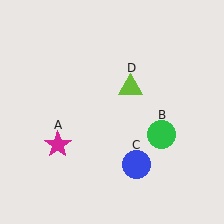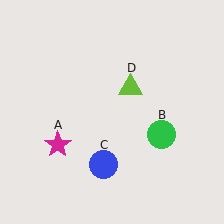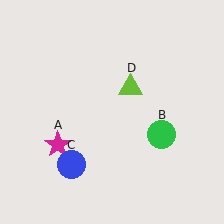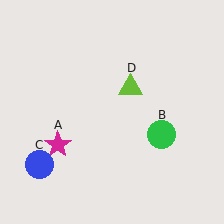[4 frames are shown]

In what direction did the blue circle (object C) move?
The blue circle (object C) moved left.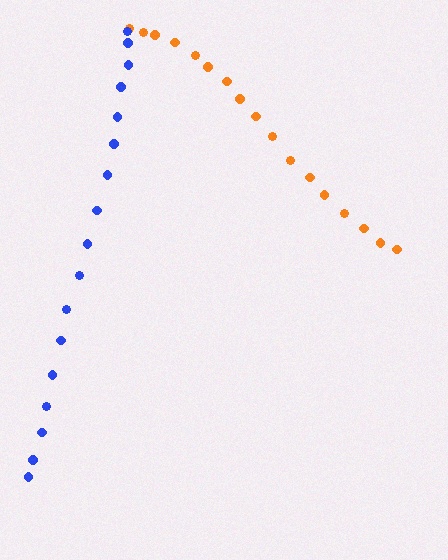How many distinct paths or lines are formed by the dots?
There are 2 distinct paths.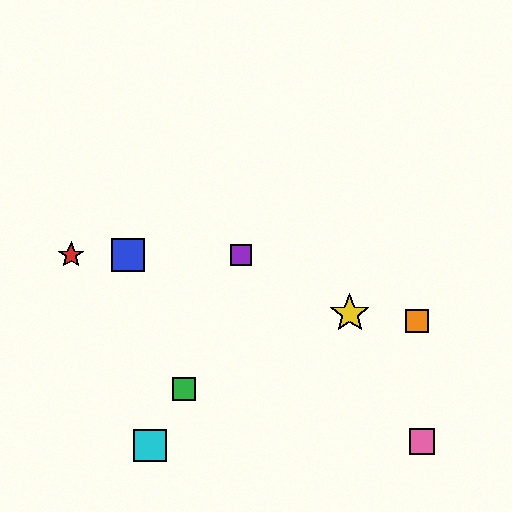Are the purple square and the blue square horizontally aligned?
Yes, both are at y≈255.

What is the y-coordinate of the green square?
The green square is at y≈389.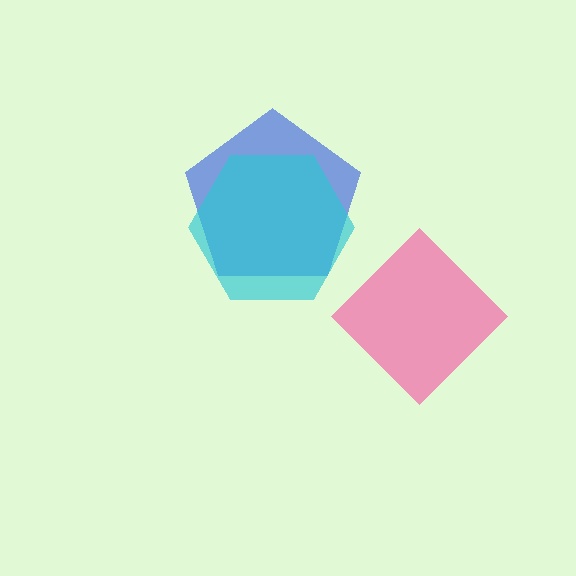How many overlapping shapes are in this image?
There are 3 overlapping shapes in the image.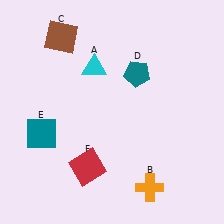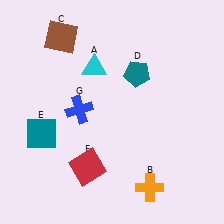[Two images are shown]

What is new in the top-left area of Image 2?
A blue cross (G) was added in the top-left area of Image 2.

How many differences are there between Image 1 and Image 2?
There is 1 difference between the two images.